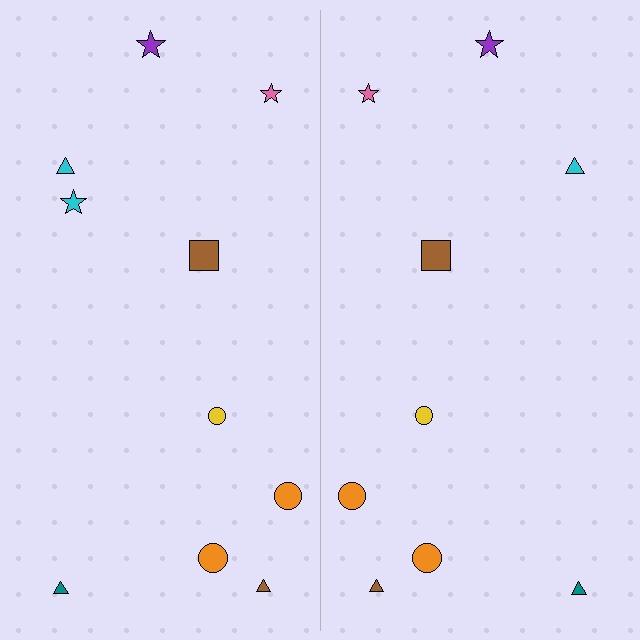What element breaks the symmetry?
A cyan star is missing from the right side.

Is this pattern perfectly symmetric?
No, the pattern is not perfectly symmetric. A cyan star is missing from the right side.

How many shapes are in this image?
There are 19 shapes in this image.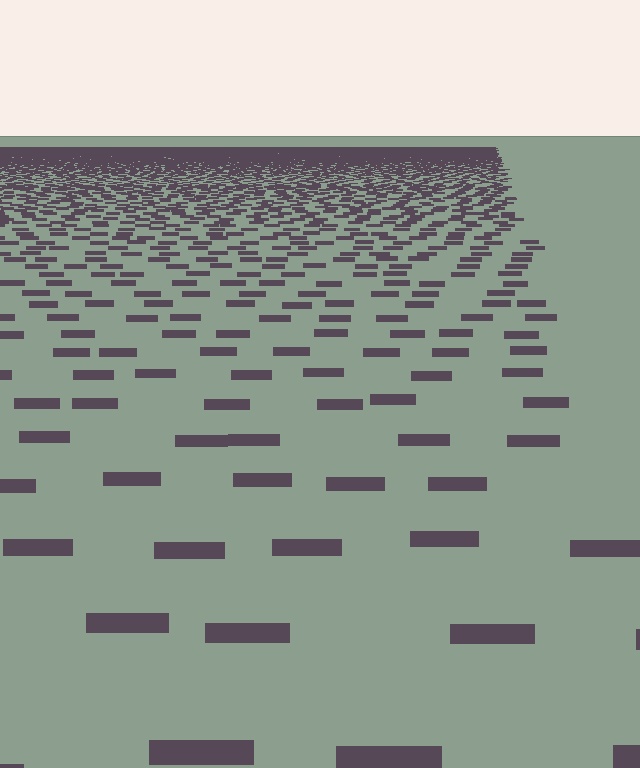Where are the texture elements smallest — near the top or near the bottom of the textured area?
Near the top.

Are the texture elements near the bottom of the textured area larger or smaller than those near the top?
Larger. Near the bottom, elements are closer to the viewer and appear at a bigger on-screen size.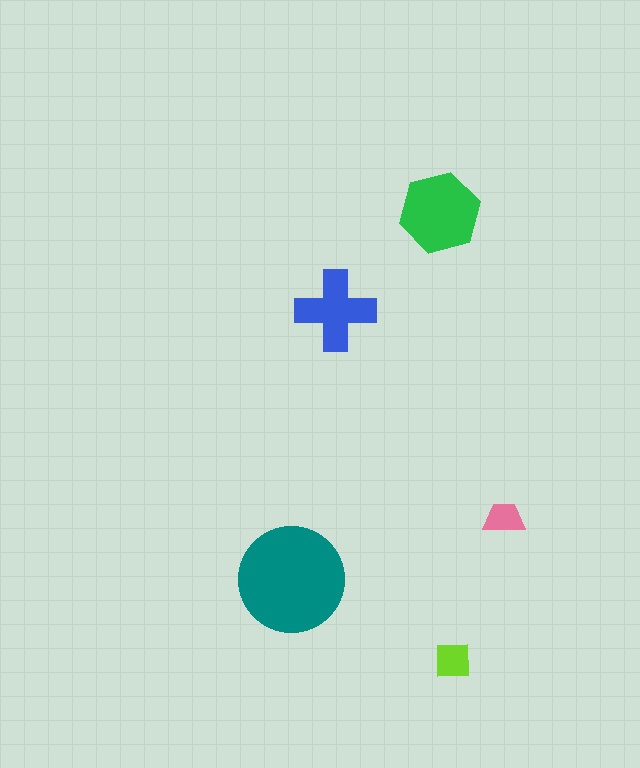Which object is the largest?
The teal circle.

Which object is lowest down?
The lime square is bottommost.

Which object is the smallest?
The pink trapezoid.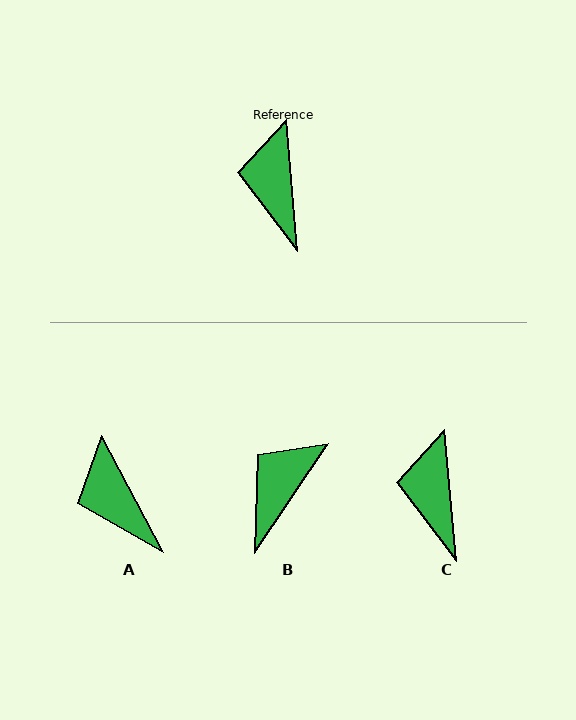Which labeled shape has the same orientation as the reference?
C.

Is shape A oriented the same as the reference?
No, it is off by about 23 degrees.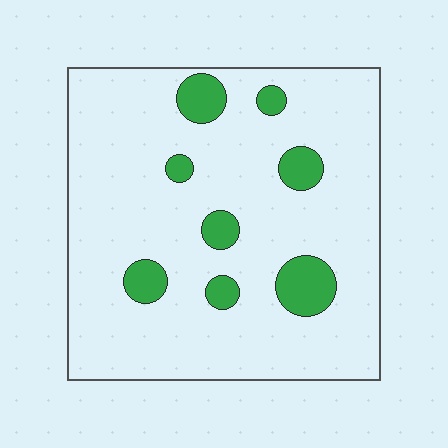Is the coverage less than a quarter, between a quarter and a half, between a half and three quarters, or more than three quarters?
Less than a quarter.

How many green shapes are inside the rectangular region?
8.